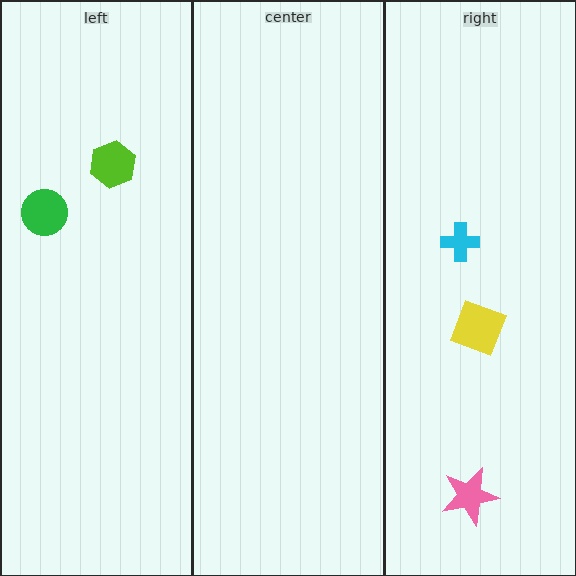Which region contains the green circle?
The left region.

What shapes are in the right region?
The yellow diamond, the cyan cross, the pink star.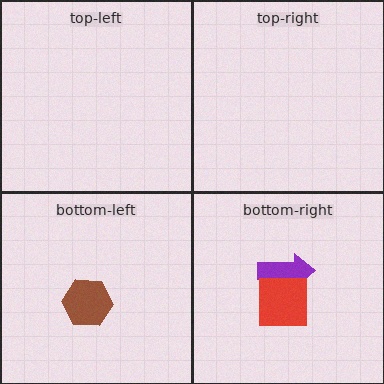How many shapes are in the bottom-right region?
2.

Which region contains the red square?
The bottom-right region.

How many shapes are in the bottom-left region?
1.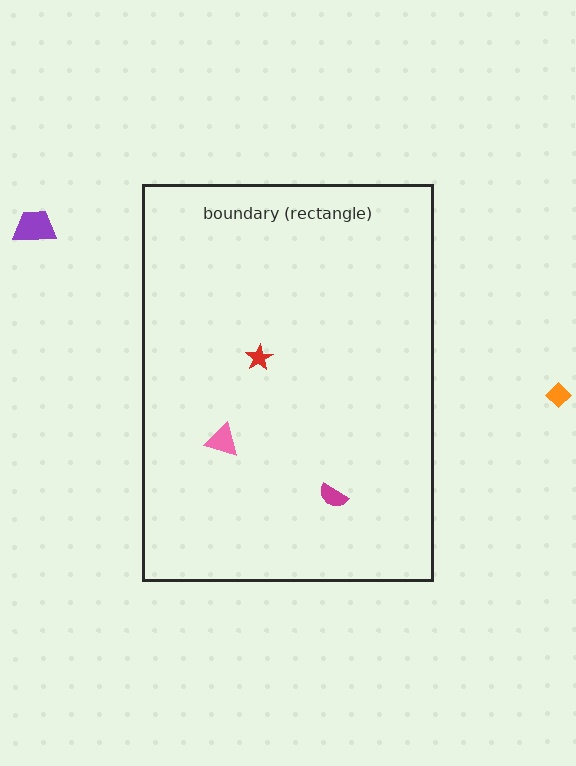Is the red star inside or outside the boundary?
Inside.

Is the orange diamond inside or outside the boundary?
Outside.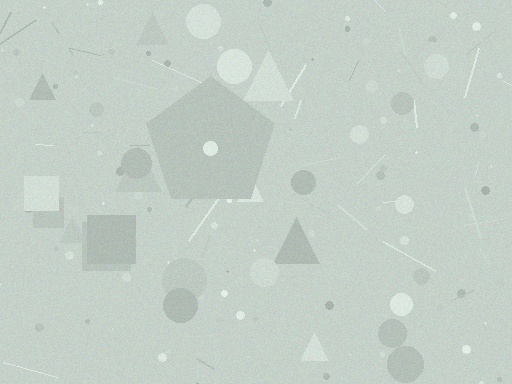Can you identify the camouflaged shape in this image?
The camouflaged shape is a pentagon.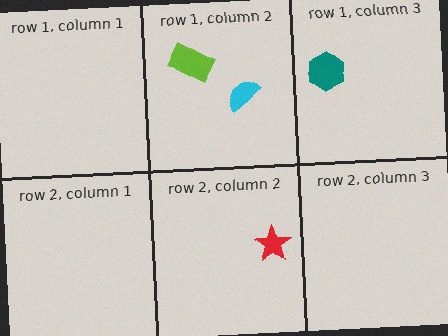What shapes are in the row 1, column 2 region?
The cyan semicircle, the lime rectangle.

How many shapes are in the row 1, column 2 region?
2.